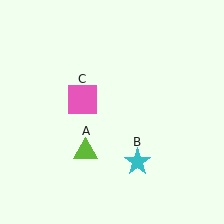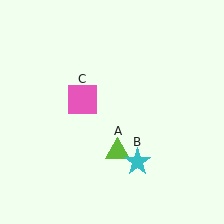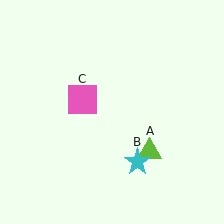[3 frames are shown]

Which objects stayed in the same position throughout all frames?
Cyan star (object B) and pink square (object C) remained stationary.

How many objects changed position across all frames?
1 object changed position: lime triangle (object A).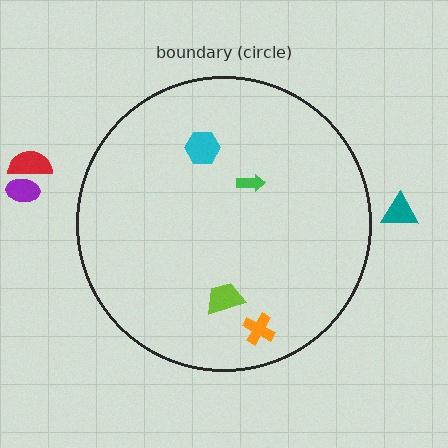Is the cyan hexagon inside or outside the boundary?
Inside.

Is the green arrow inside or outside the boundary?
Inside.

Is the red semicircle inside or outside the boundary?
Outside.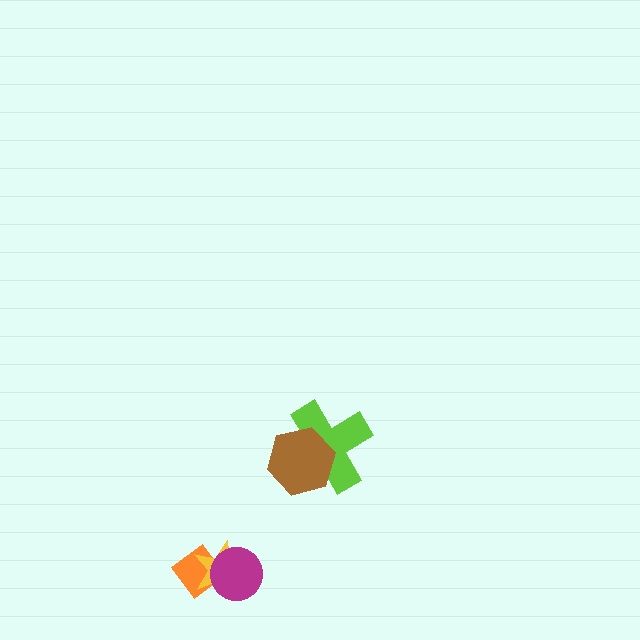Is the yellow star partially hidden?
Yes, it is partially covered by another shape.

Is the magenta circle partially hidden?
No, no other shape covers it.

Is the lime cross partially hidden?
Yes, it is partially covered by another shape.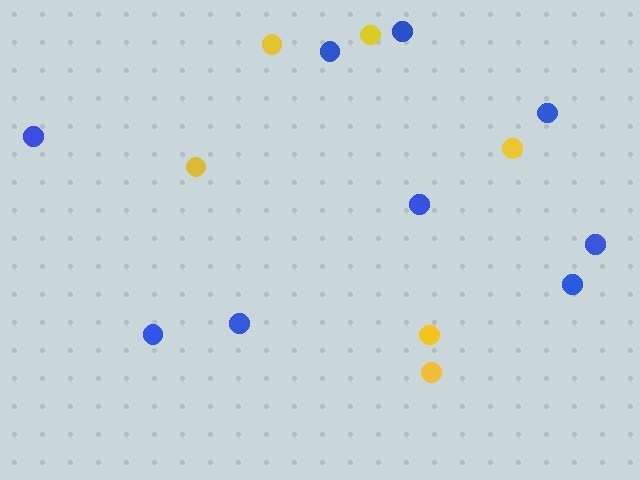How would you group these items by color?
There are 2 groups: one group of yellow circles (6) and one group of blue circles (9).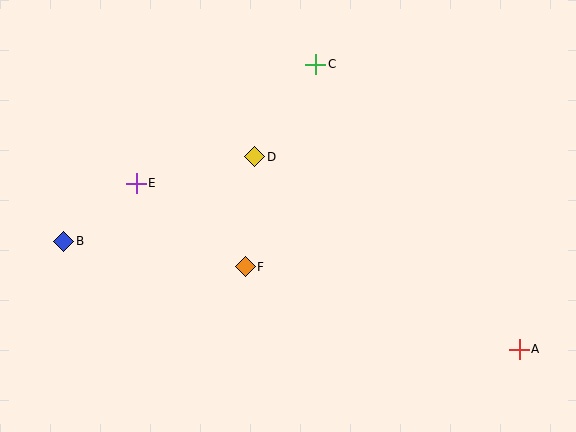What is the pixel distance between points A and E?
The distance between A and E is 417 pixels.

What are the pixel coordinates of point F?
Point F is at (245, 267).